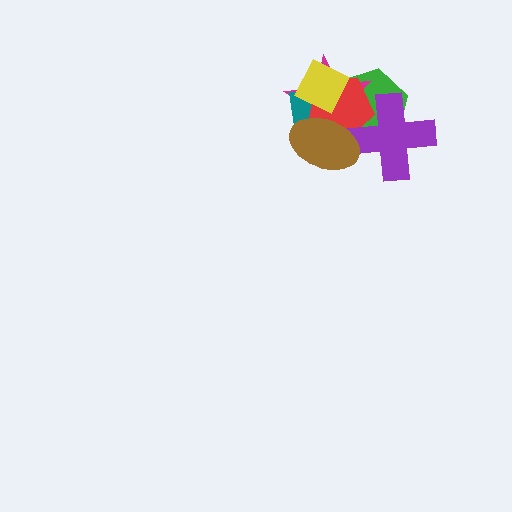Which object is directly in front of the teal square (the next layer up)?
The red pentagon is directly in front of the teal square.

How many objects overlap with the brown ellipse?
6 objects overlap with the brown ellipse.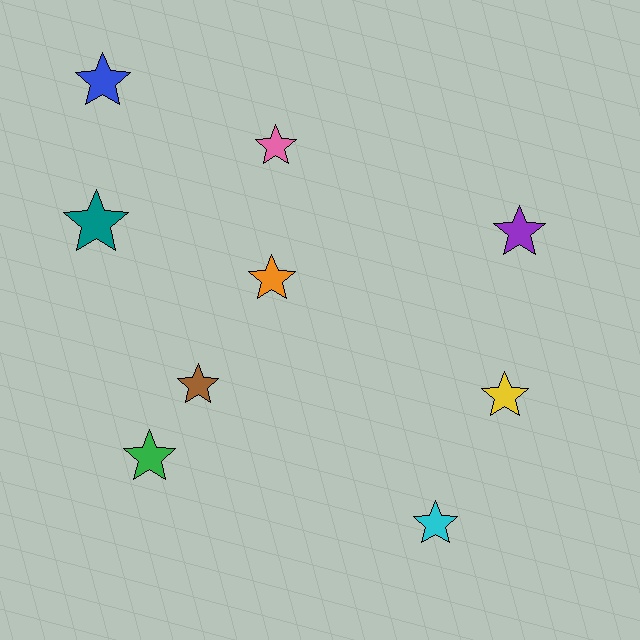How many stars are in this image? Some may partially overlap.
There are 9 stars.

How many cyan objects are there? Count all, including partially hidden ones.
There is 1 cyan object.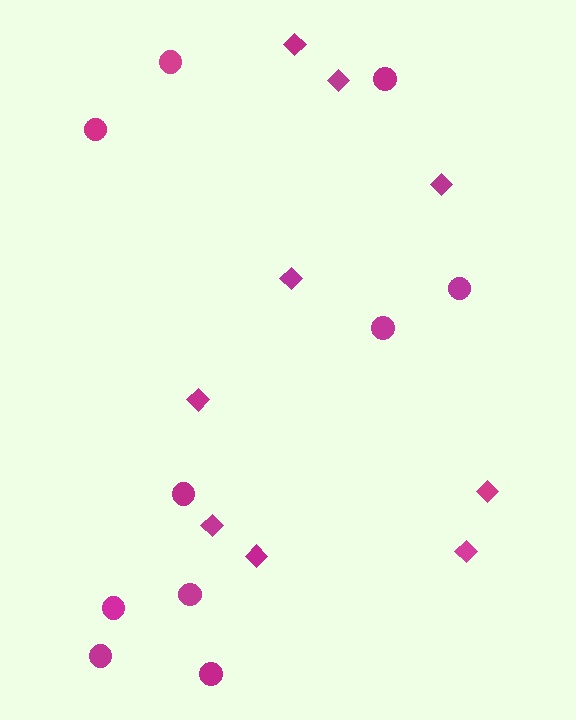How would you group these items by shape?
There are 2 groups: one group of circles (10) and one group of diamonds (9).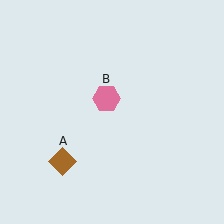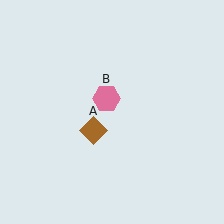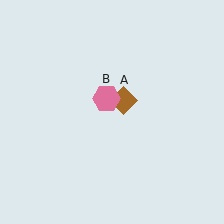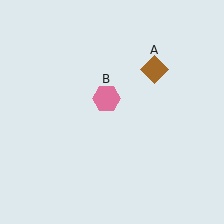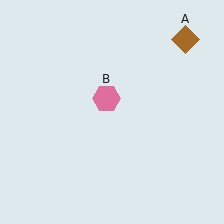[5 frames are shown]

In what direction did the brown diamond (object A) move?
The brown diamond (object A) moved up and to the right.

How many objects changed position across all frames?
1 object changed position: brown diamond (object A).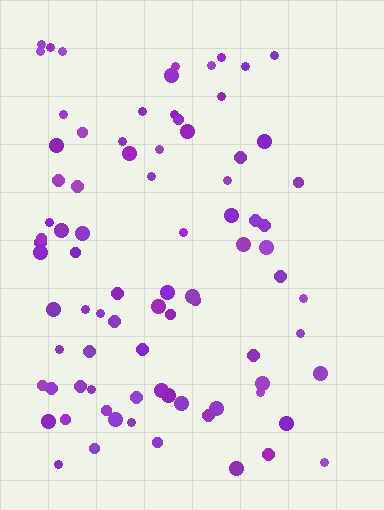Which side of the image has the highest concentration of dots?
The left.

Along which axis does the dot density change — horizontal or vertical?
Horizontal.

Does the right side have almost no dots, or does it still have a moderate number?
Still a moderate number, just noticeably fewer than the left.